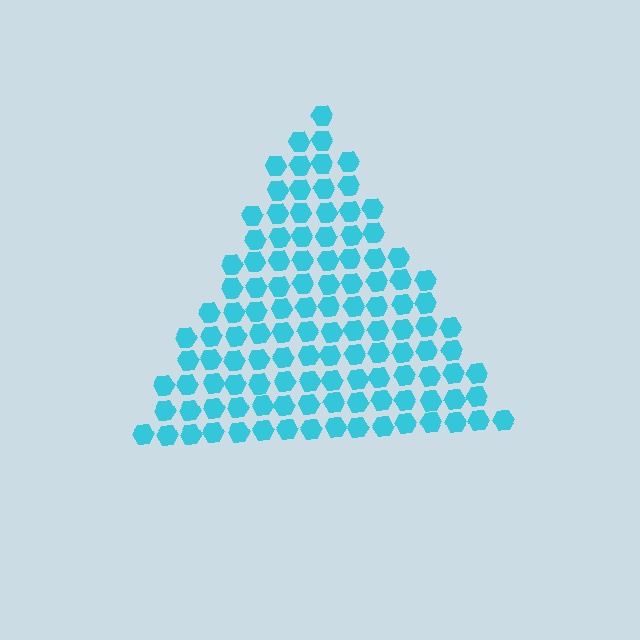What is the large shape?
The large shape is a triangle.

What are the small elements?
The small elements are hexagons.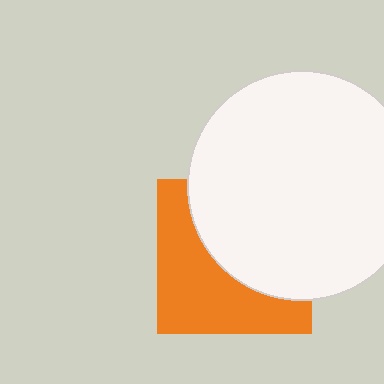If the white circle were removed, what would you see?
You would see the complete orange square.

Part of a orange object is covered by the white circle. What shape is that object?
It is a square.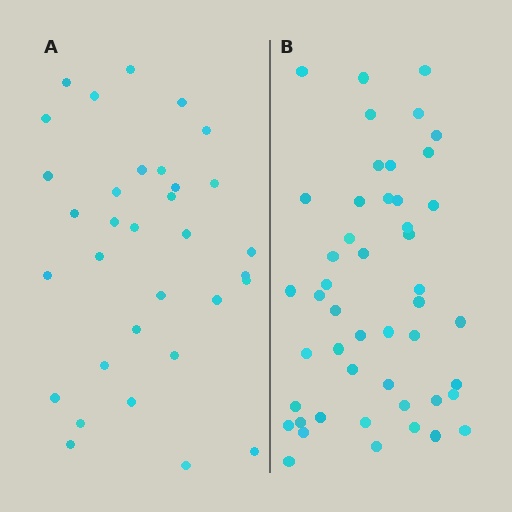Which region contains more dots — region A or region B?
Region B (the right region) has more dots.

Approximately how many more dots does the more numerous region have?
Region B has approximately 15 more dots than region A.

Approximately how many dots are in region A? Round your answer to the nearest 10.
About 30 dots. (The exact count is 33, which rounds to 30.)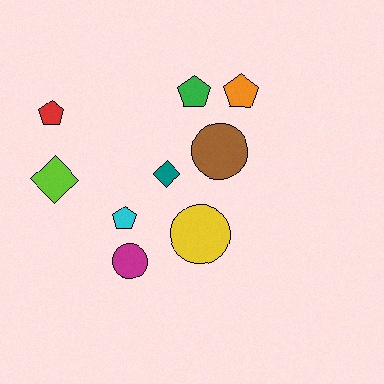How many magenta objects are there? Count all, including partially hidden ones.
There is 1 magenta object.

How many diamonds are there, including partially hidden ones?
There are 2 diamonds.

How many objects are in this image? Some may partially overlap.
There are 9 objects.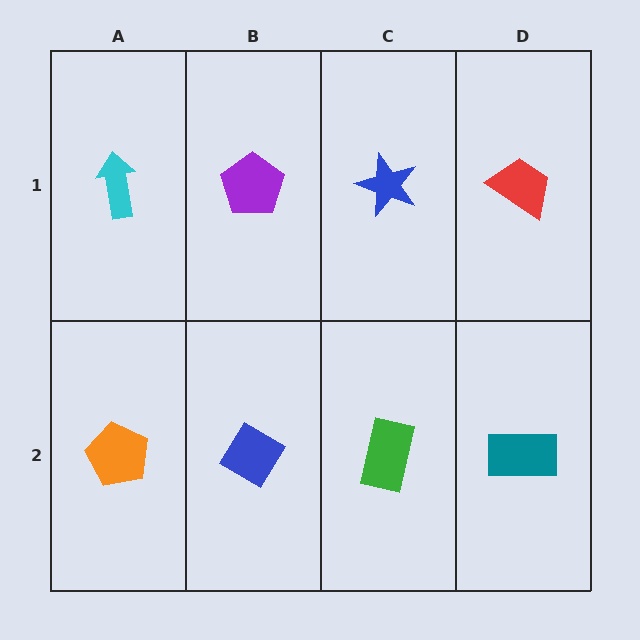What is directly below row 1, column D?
A teal rectangle.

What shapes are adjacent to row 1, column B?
A blue diamond (row 2, column B), a cyan arrow (row 1, column A), a blue star (row 1, column C).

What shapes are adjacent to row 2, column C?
A blue star (row 1, column C), a blue diamond (row 2, column B), a teal rectangle (row 2, column D).